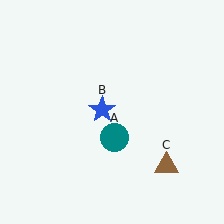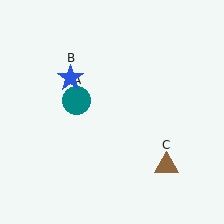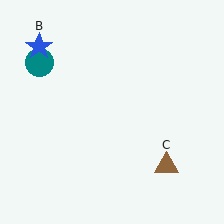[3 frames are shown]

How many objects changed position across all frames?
2 objects changed position: teal circle (object A), blue star (object B).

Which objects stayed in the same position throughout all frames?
Brown triangle (object C) remained stationary.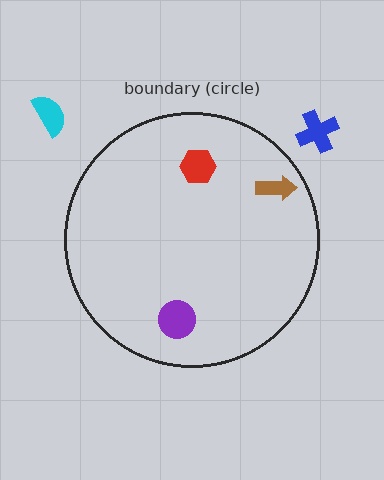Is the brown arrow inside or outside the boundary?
Inside.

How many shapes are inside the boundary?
3 inside, 2 outside.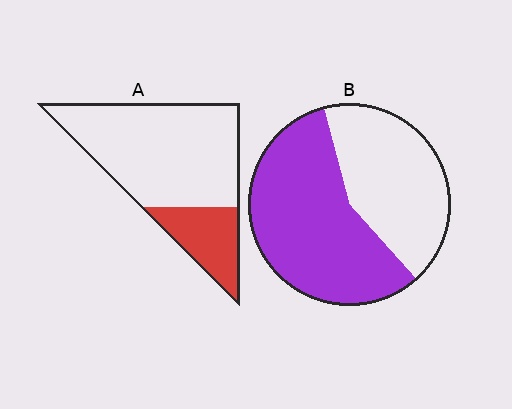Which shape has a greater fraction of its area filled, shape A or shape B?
Shape B.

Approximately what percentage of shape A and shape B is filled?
A is approximately 25% and B is approximately 60%.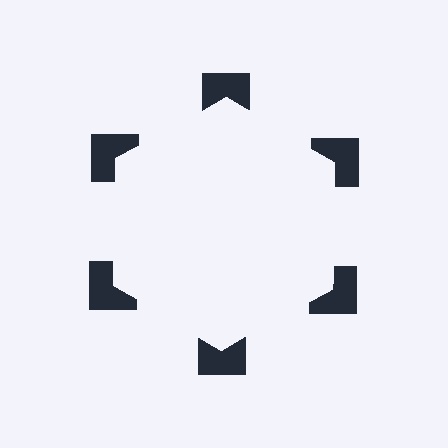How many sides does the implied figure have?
6 sides.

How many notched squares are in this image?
There are 6 — one at each vertex of the illusory hexagon.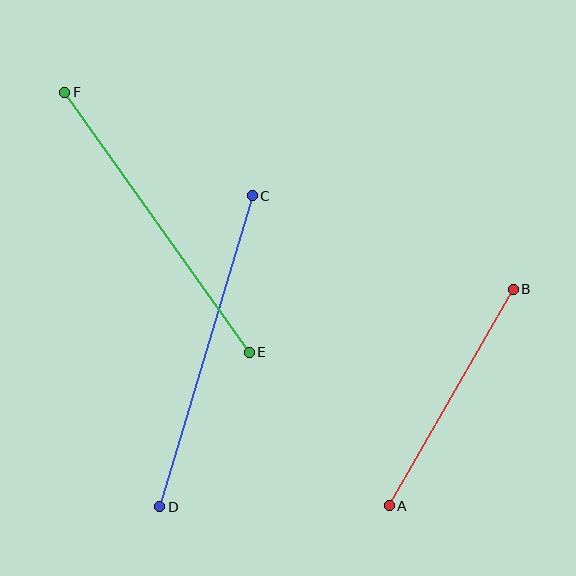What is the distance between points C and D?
The distance is approximately 325 pixels.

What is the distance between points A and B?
The distance is approximately 250 pixels.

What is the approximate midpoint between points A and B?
The midpoint is at approximately (451, 397) pixels.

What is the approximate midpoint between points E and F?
The midpoint is at approximately (157, 222) pixels.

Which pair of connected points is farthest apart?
Points C and D are farthest apart.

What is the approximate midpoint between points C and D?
The midpoint is at approximately (206, 351) pixels.